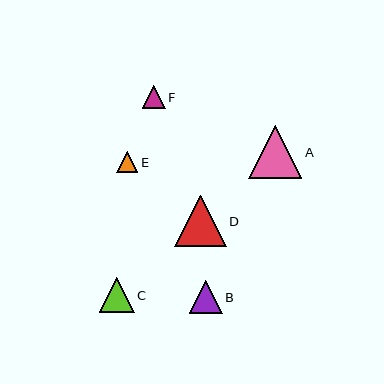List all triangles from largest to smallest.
From largest to smallest: A, D, C, B, F, E.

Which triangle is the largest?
Triangle A is the largest with a size of approximately 53 pixels.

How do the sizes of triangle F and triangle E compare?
Triangle F and triangle E are approximately the same size.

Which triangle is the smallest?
Triangle E is the smallest with a size of approximately 21 pixels.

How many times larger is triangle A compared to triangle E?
Triangle A is approximately 2.5 times the size of triangle E.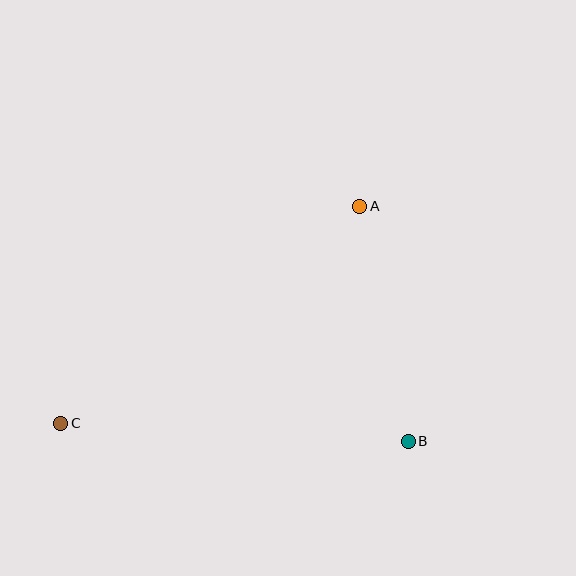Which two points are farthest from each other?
Points A and C are farthest from each other.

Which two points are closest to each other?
Points A and B are closest to each other.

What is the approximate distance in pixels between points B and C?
The distance between B and C is approximately 348 pixels.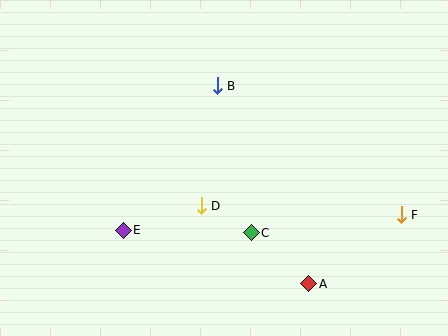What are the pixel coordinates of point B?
Point B is at (217, 86).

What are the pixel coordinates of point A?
Point A is at (309, 284).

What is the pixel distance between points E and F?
The distance between E and F is 279 pixels.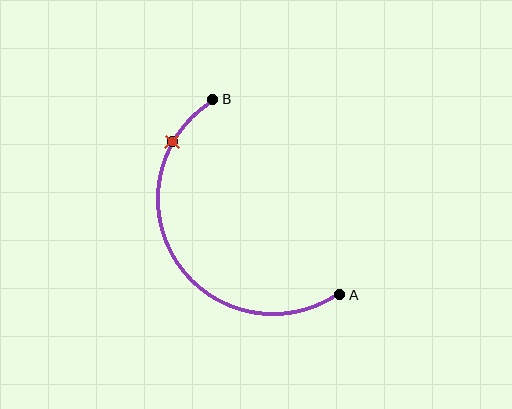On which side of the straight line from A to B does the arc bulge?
The arc bulges to the left of the straight line connecting A and B.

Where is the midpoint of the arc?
The arc midpoint is the point on the curve farthest from the straight line joining A and B. It sits to the left of that line.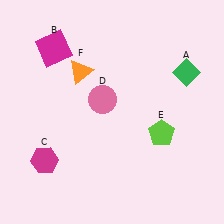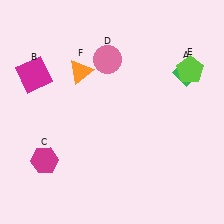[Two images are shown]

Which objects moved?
The objects that moved are: the magenta square (B), the pink circle (D), the lime pentagon (E).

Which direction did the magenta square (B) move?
The magenta square (B) moved down.